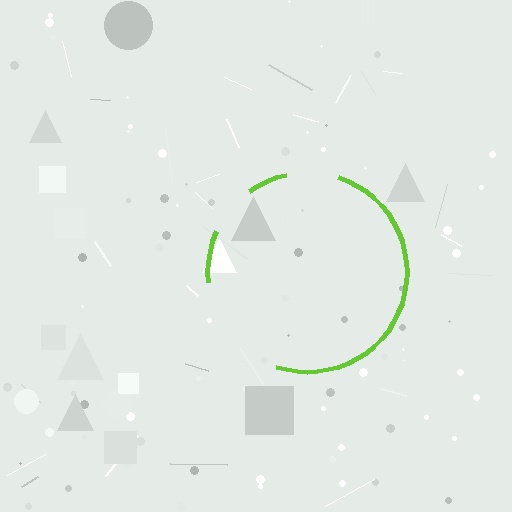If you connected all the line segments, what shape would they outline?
They would outline a circle.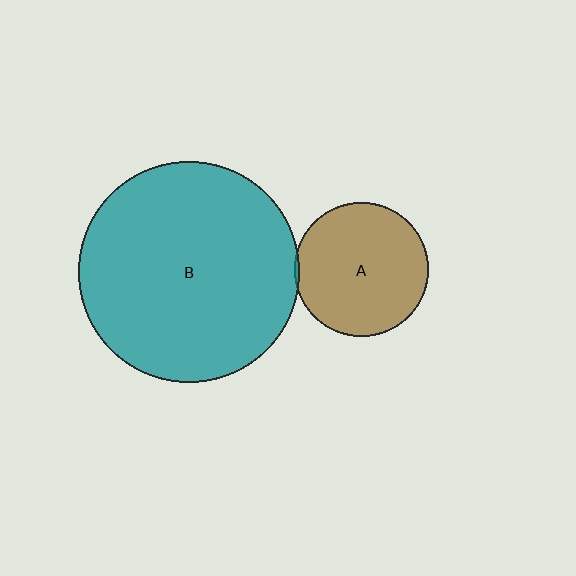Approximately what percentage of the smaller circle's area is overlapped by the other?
Approximately 5%.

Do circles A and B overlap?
Yes.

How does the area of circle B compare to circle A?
Approximately 2.7 times.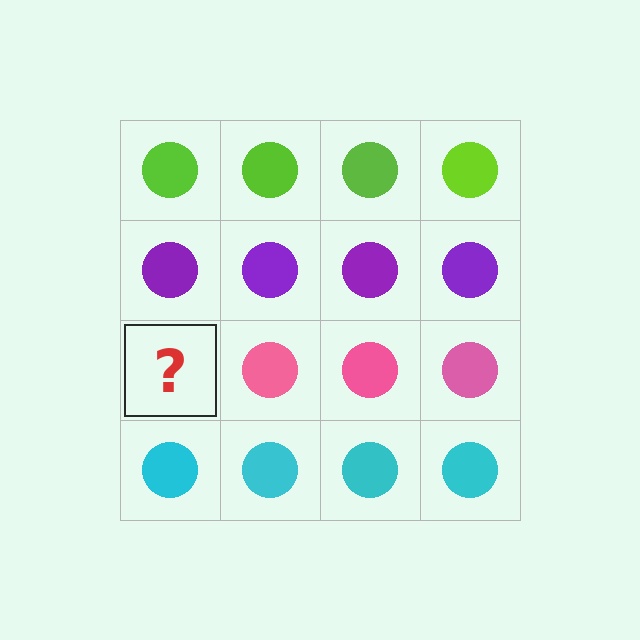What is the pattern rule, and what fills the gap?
The rule is that each row has a consistent color. The gap should be filled with a pink circle.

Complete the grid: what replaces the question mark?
The question mark should be replaced with a pink circle.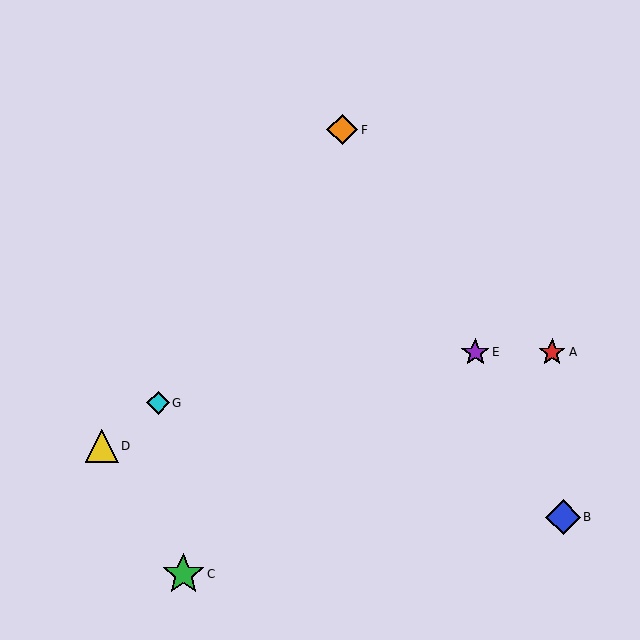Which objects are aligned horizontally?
Objects A, E are aligned horizontally.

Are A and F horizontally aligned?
No, A is at y≈352 and F is at y≈130.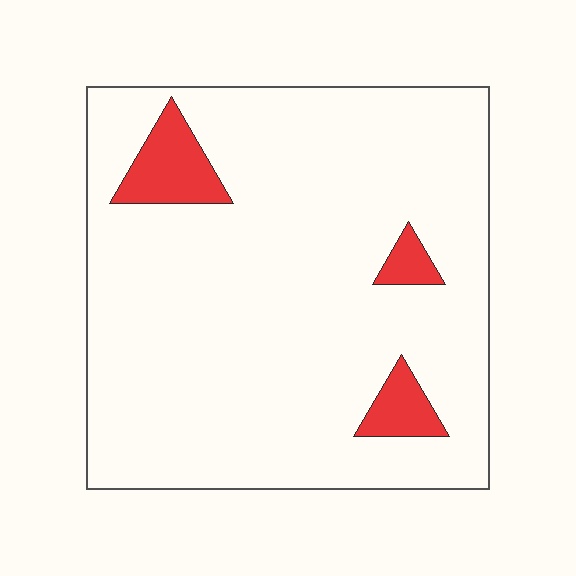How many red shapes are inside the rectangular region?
3.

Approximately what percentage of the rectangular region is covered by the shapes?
Approximately 10%.